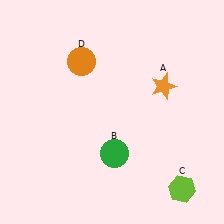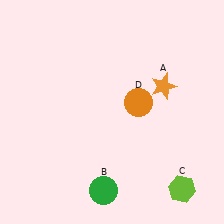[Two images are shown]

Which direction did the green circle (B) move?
The green circle (B) moved down.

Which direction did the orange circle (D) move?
The orange circle (D) moved right.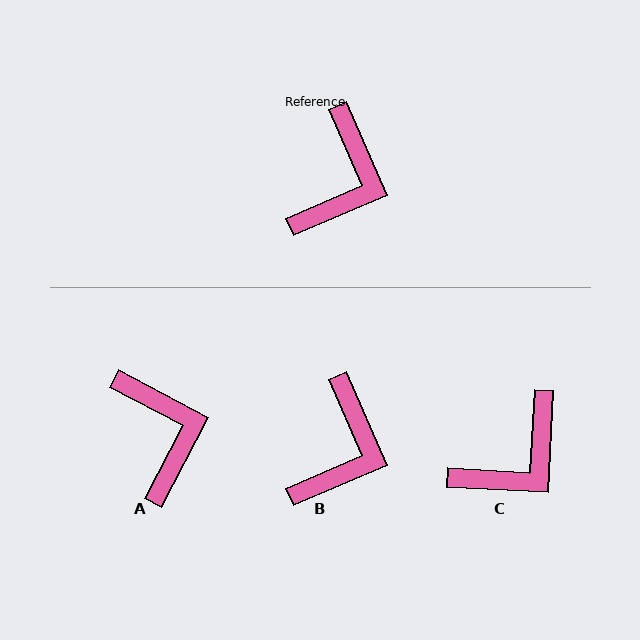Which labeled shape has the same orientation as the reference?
B.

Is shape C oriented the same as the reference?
No, it is off by about 26 degrees.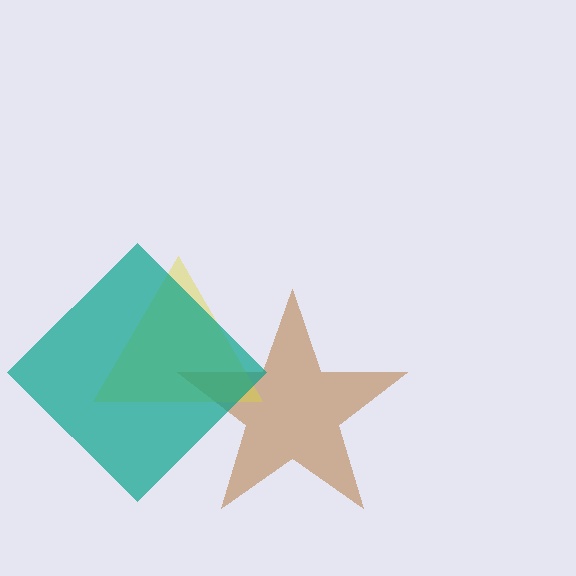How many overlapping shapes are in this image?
There are 3 overlapping shapes in the image.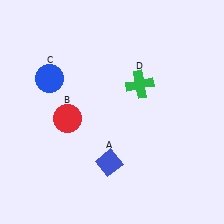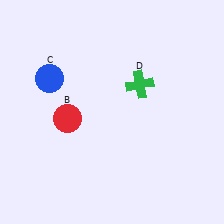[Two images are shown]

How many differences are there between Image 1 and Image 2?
There is 1 difference between the two images.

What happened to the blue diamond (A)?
The blue diamond (A) was removed in Image 2. It was in the bottom-left area of Image 1.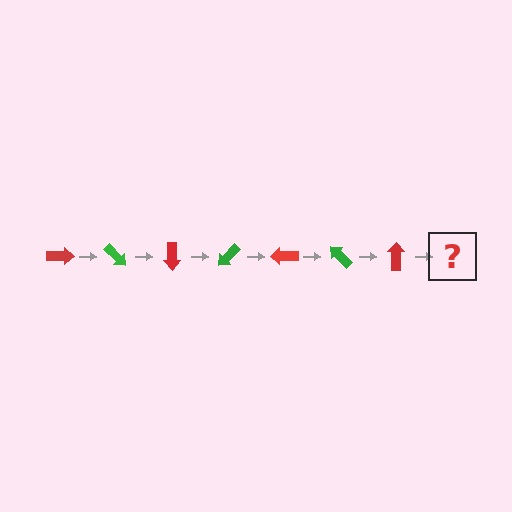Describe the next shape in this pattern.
It should be a green arrow, rotated 315 degrees from the start.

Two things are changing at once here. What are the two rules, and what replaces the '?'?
The two rules are that it rotates 45 degrees each step and the color cycles through red and green. The '?' should be a green arrow, rotated 315 degrees from the start.